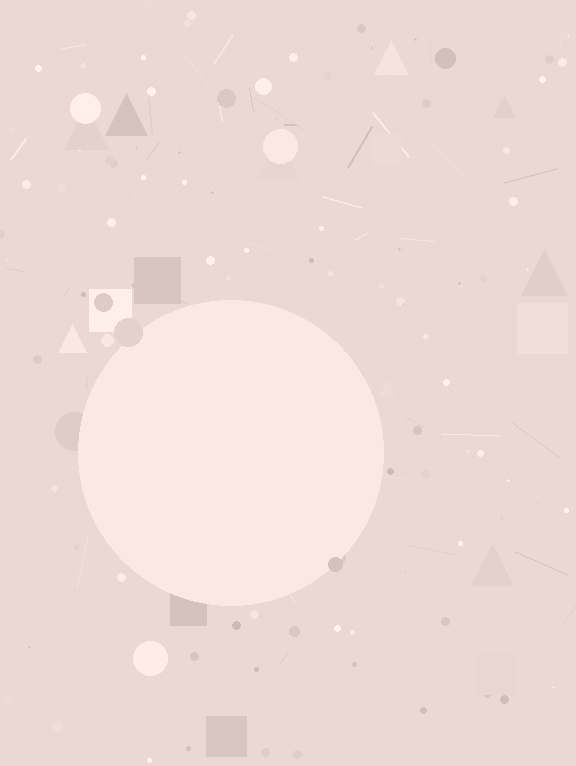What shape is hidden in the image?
A circle is hidden in the image.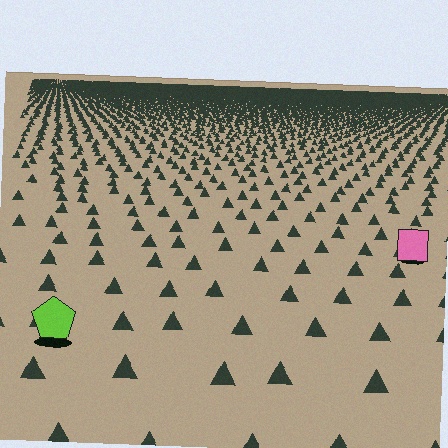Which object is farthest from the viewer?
The pink square is farthest from the viewer. It appears smaller and the ground texture around it is denser.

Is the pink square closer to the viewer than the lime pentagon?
No. The lime pentagon is closer — you can tell from the texture gradient: the ground texture is coarser near it.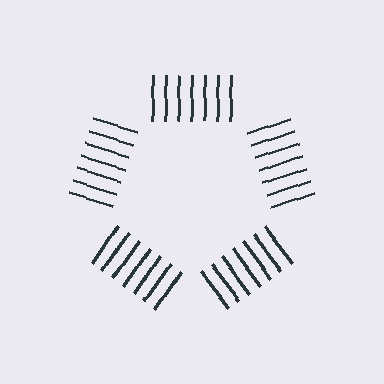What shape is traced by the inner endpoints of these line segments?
An illusory pentagon — the line segments terminate on its edges but no continuous stroke is drawn.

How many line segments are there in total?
35 — 7 along each of the 5 edges.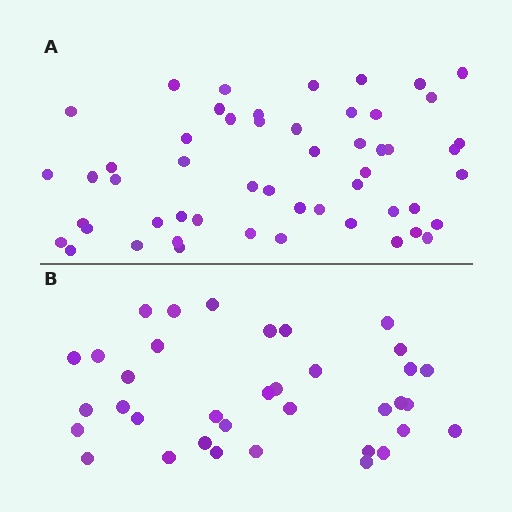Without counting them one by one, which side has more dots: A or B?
Region A (the top region) has more dots.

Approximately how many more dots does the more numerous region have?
Region A has approximately 15 more dots than region B.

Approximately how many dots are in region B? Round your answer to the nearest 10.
About 40 dots. (The exact count is 36, which rounds to 40.)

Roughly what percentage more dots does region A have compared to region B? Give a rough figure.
About 45% more.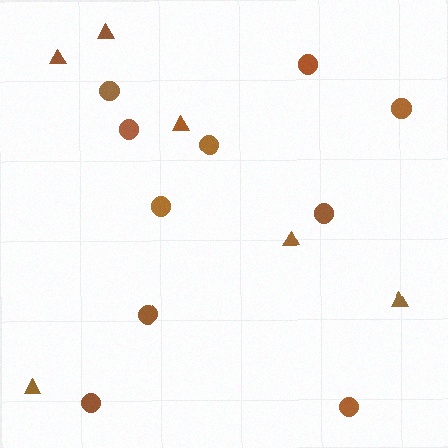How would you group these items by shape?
There are 2 groups: one group of triangles (6) and one group of circles (10).